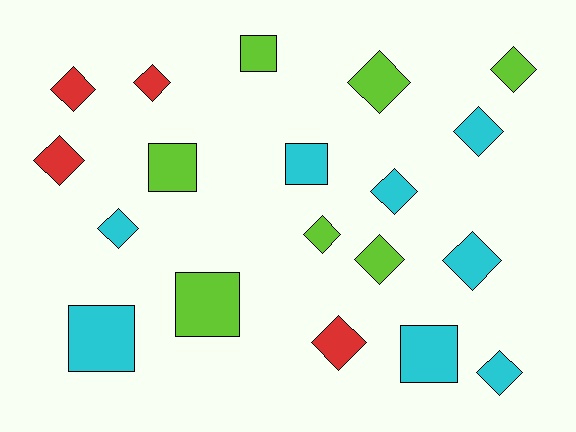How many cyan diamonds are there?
There are 5 cyan diamonds.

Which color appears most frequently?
Cyan, with 8 objects.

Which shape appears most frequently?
Diamond, with 13 objects.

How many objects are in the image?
There are 19 objects.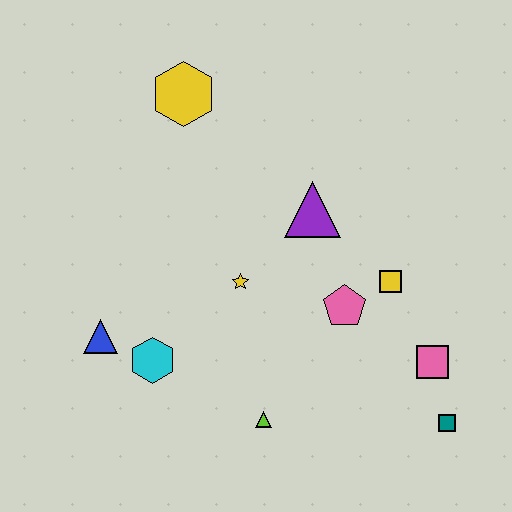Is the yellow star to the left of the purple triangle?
Yes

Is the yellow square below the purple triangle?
Yes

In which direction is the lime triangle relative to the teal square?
The lime triangle is to the left of the teal square.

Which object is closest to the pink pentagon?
The yellow square is closest to the pink pentagon.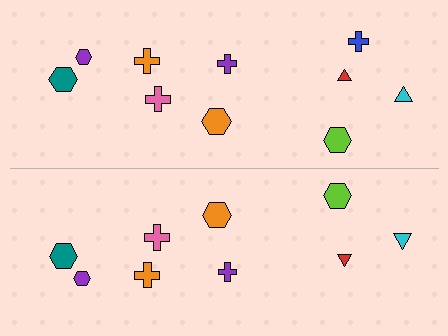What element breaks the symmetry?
A blue cross is missing from the bottom side.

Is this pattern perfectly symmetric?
No, the pattern is not perfectly symmetric. A blue cross is missing from the bottom side.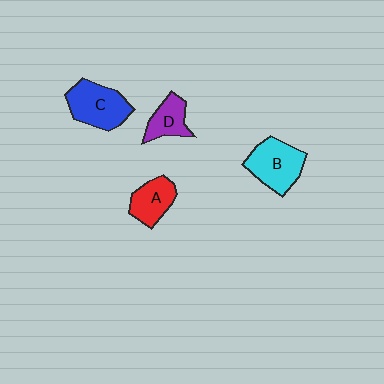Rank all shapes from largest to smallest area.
From largest to smallest: C (blue), B (cyan), A (red), D (purple).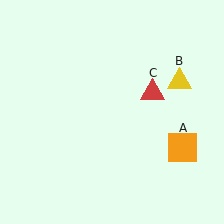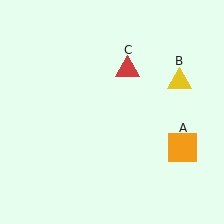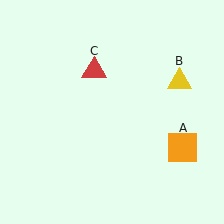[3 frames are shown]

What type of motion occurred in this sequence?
The red triangle (object C) rotated counterclockwise around the center of the scene.